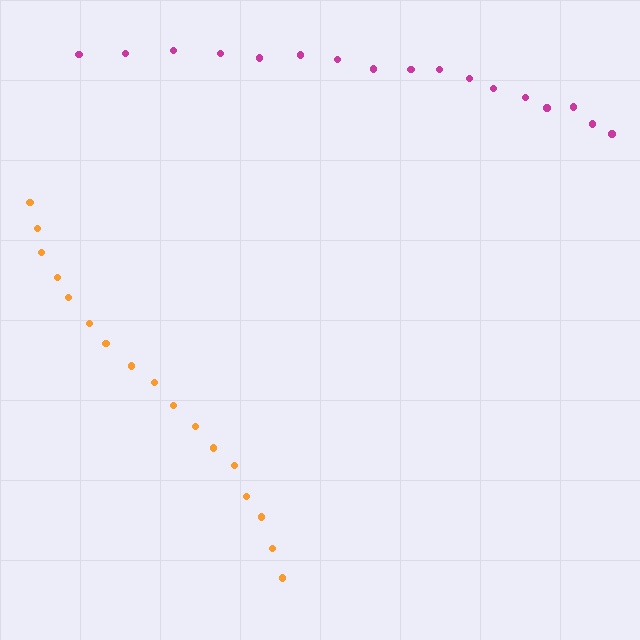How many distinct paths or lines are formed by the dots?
There are 2 distinct paths.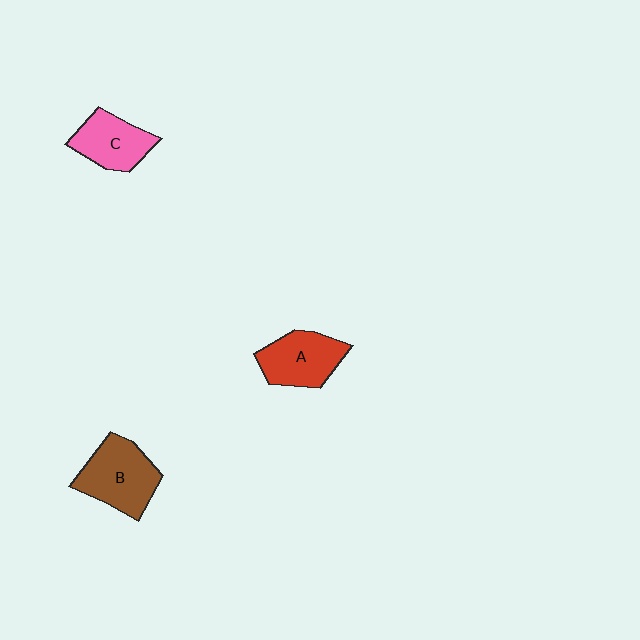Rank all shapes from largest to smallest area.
From largest to smallest: B (brown), A (red), C (pink).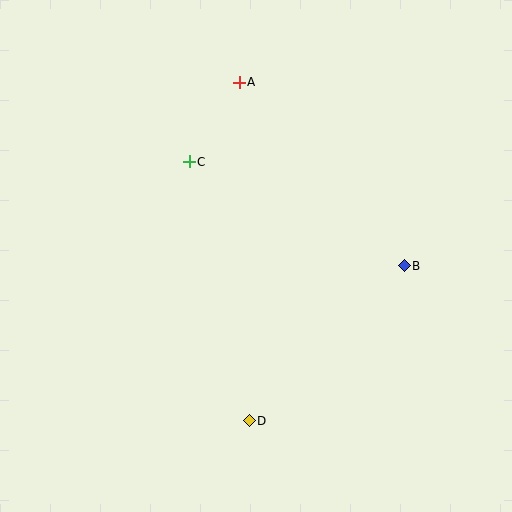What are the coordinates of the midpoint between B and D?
The midpoint between B and D is at (327, 343).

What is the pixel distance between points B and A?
The distance between B and A is 247 pixels.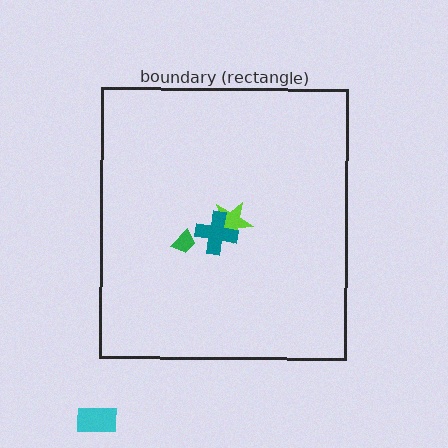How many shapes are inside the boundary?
3 inside, 1 outside.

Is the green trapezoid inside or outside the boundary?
Inside.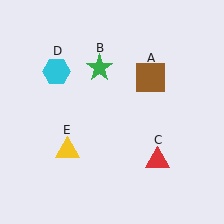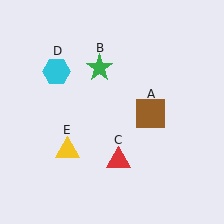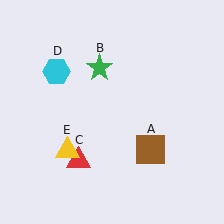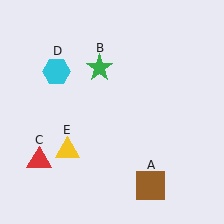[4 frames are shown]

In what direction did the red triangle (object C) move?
The red triangle (object C) moved left.